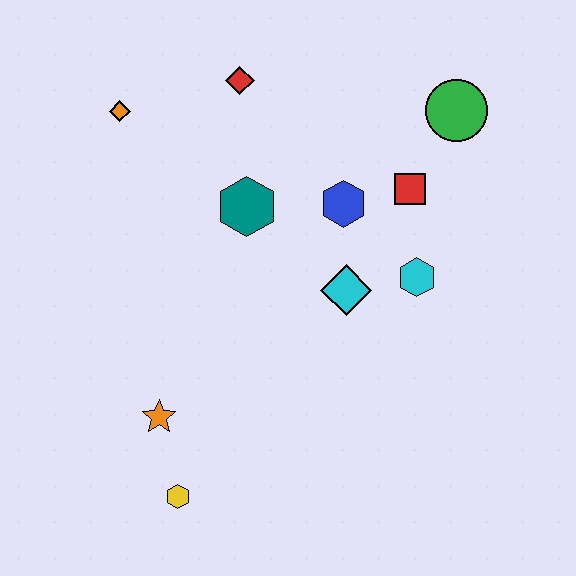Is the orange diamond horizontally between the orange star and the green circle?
No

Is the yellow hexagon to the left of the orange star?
No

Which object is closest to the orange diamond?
The red diamond is closest to the orange diamond.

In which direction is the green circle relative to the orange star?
The green circle is above the orange star.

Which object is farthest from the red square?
The yellow hexagon is farthest from the red square.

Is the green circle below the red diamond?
Yes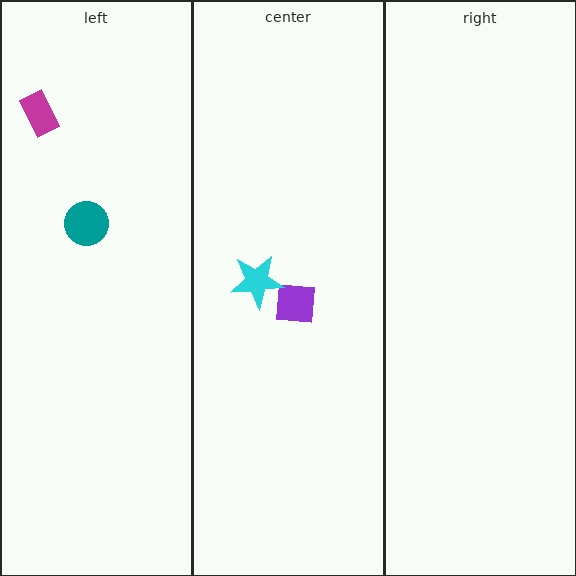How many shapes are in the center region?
2.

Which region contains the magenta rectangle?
The left region.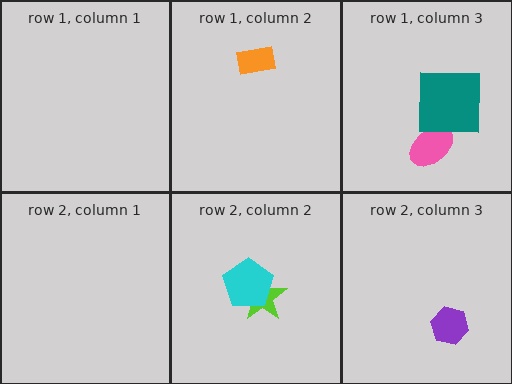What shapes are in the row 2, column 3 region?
The purple hexagon.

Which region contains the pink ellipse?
The row 1, column 3 region.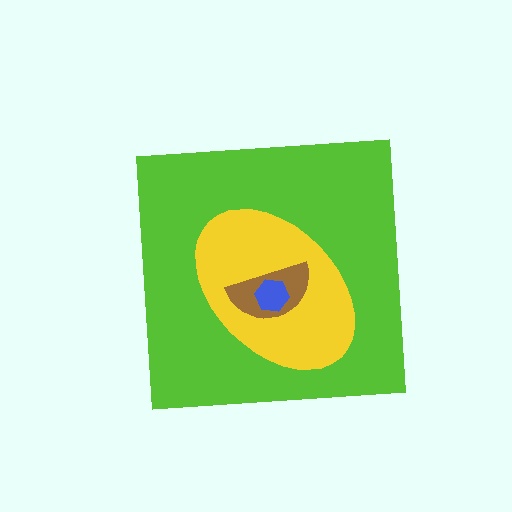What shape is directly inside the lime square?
The yellow ellipse.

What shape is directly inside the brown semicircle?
The blue hexagon.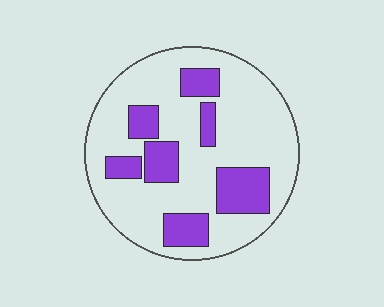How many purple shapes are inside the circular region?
7.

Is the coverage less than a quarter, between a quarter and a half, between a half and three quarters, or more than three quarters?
Between a quarter and a half.